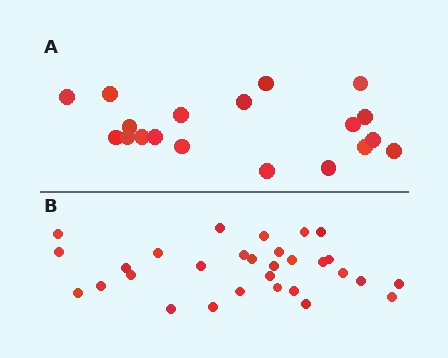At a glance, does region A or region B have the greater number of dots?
Region B (the bottom region) has more dots.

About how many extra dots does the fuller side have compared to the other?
Region B has roughly 12 or so more dots than region A.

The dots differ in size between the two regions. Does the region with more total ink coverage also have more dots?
No. Region A has more total ink coverage because its dots are larger, but region B actually contains more individual dots. Total area can be misleading — the number of items is what matters here.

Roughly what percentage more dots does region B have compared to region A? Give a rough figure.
About 60% more.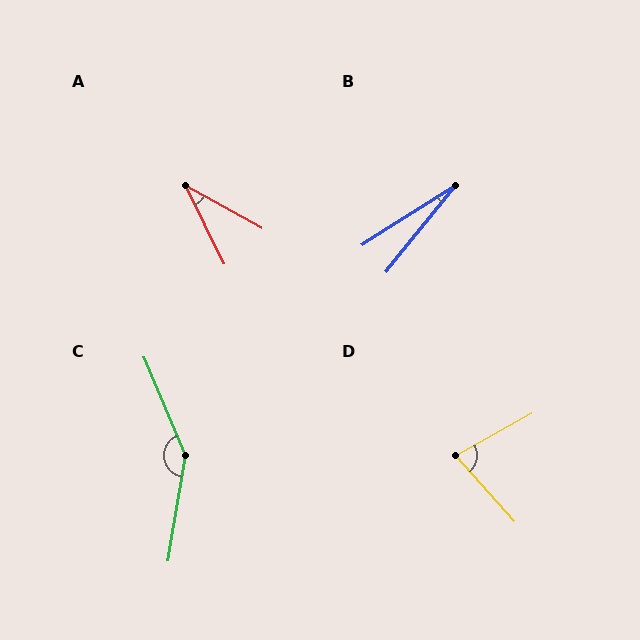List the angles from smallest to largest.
B (19°), A (35°), D (77°), C (148°).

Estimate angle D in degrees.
Approximately 77 degrees.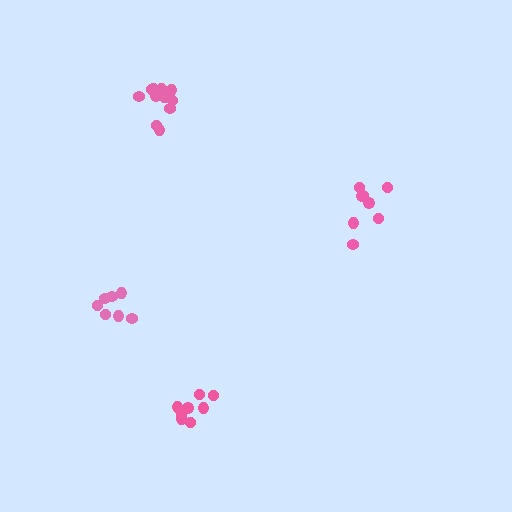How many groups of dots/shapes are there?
There are 4 groups.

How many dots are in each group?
Group 1: 11 dots, Group 2: 8 dots, Group 3: 8 dots, Group 4: 7 dots (34 total).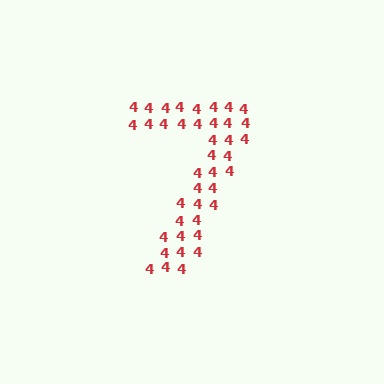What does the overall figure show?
The overall figure shows the digit 7.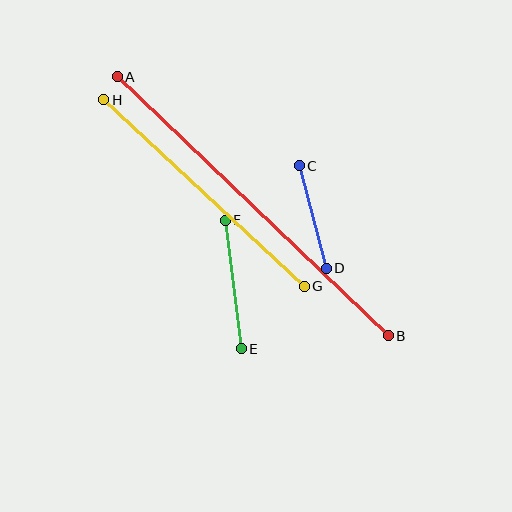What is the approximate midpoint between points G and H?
The midpoint is at approximately (204, 193) pixels.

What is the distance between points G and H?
The distance is approximately 274 pixels.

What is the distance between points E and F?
The distance is approximately 130 pixels.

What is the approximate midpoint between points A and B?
The midpoint is at approximately (253, 206) pixels.